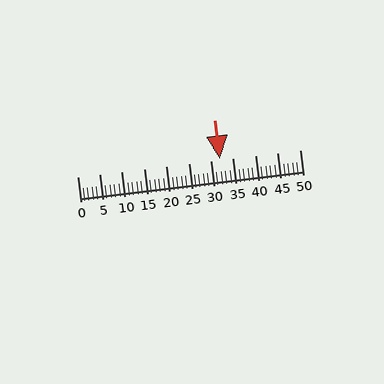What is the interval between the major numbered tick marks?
The major tick marks are spaced 5 units apart.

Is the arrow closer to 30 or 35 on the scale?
The arrow is closer to 30.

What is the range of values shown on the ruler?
The ruler shows values from 0 to 50.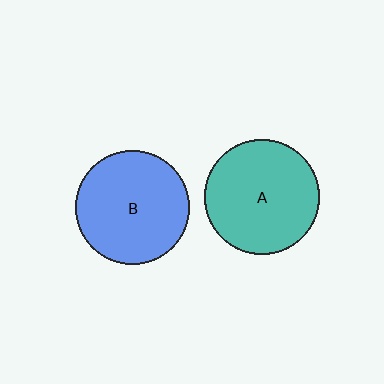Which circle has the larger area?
Circle A (teal).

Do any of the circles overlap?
No, none of the circles overlap.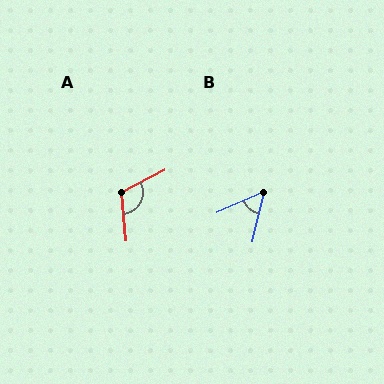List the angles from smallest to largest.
B (53°), A (112°).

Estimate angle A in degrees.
Approximately 112 degrees.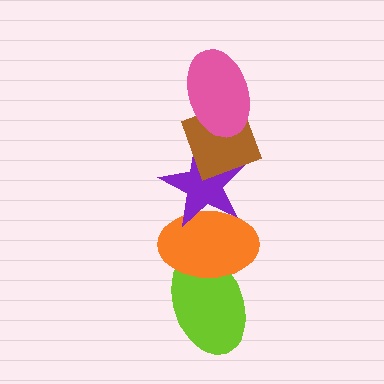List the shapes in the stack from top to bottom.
From top to bottom: the pink ellipse, the brown diamond, the purple star, the orange ellipse, the lime ellipse.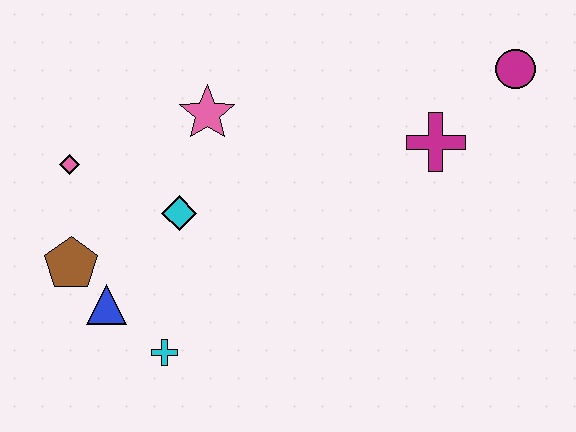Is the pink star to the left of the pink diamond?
No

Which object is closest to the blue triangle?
The brown pentagon is closest to the blue triangle.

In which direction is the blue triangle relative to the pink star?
The blue triangle is below the pink star.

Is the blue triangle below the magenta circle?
Yes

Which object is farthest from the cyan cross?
The magenta circle is farthest from the cyan cross.